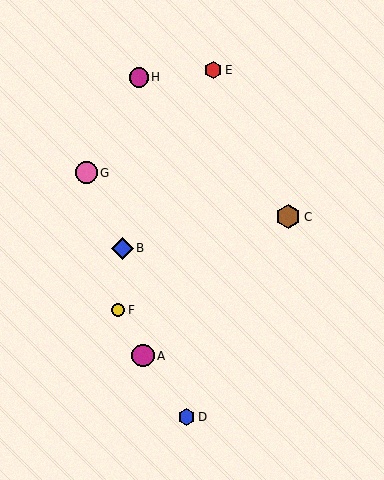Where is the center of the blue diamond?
The center of the blue diamond is at (122, 248).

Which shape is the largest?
The brown hexagon (labeled C) is the largest.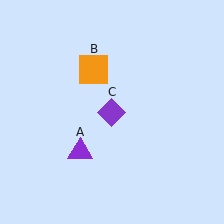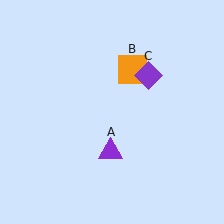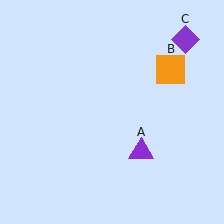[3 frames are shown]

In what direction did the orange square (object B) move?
The orange square (object B) moved right.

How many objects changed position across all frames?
3 objects changed position: purple triangle (object A), orange square (object B), purple diamond (object C).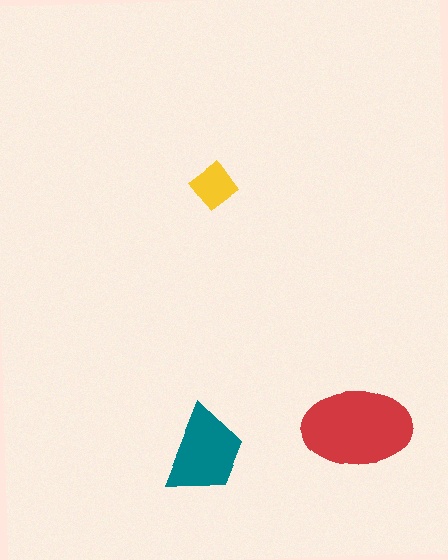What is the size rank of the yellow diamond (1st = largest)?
3rd.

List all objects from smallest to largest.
The yellow diamond, the teal trapezoid, the red ellipse.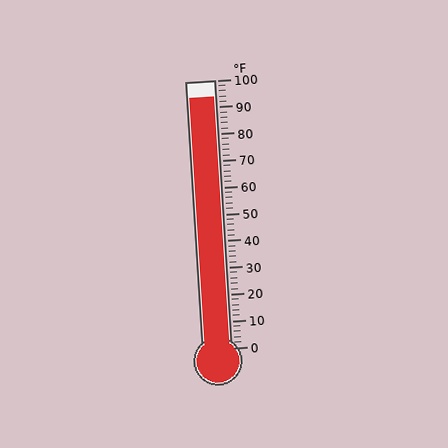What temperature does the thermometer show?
The thermometer shows approximately 94°F.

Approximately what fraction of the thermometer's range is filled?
The thermometer is filled to approximately 95% of its range.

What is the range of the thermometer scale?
The thermometer scale ranges from 0°F to 100°F.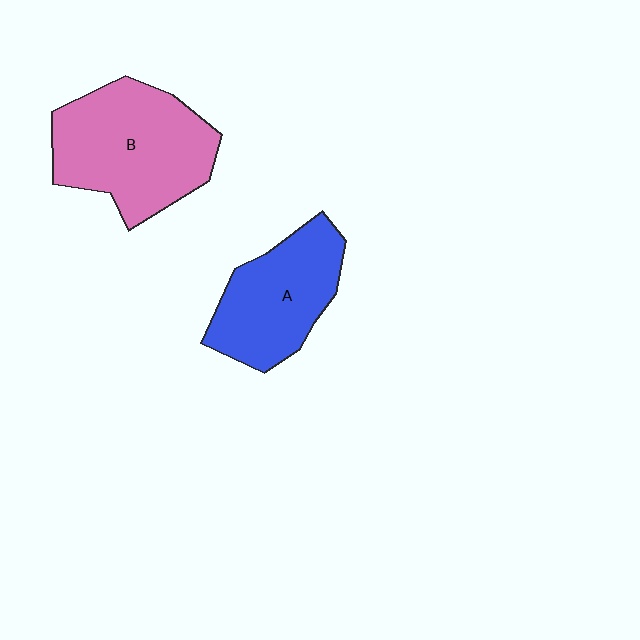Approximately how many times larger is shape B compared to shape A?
Approximately 1.3 times.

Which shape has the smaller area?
Shape A (blue).